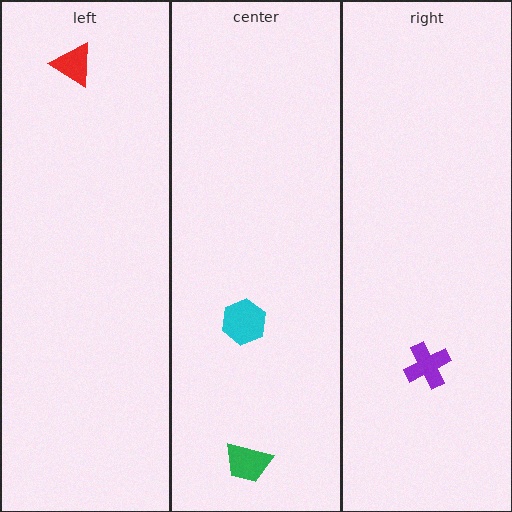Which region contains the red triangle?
The left region.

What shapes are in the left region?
The red triangle.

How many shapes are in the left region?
1.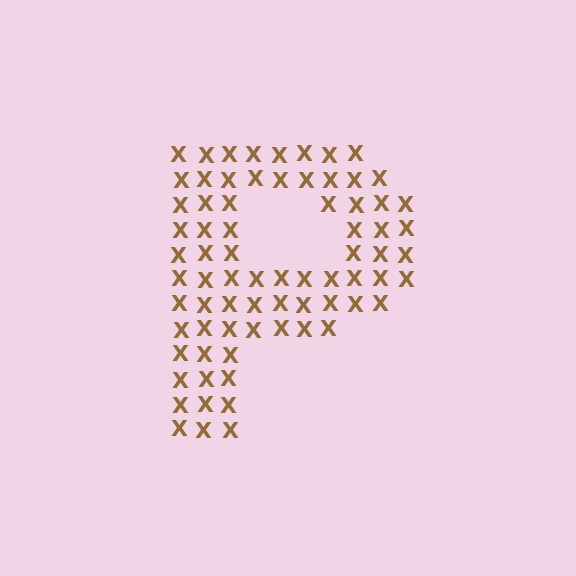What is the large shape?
The large shape is the letter P.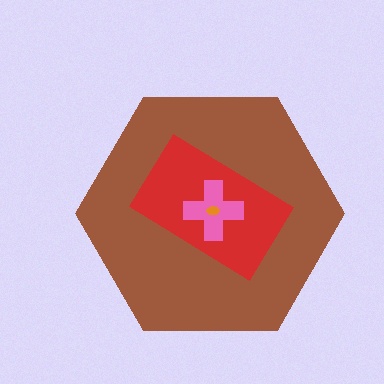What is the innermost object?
The orange ellipse.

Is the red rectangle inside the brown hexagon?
Yes.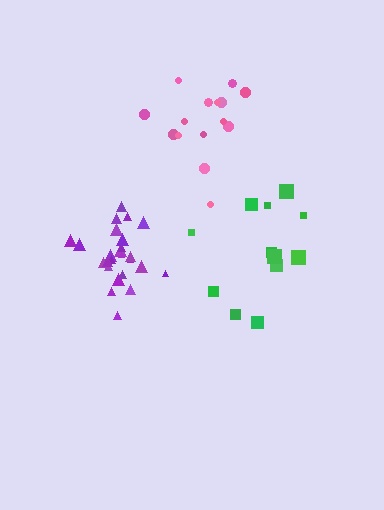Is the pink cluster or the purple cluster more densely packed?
Purple.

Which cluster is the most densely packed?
Purple.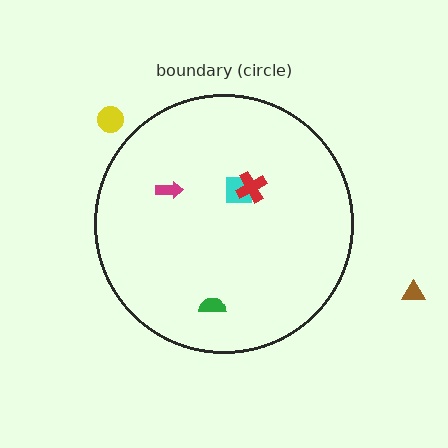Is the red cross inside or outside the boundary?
Inside.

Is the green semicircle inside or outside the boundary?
Inside.